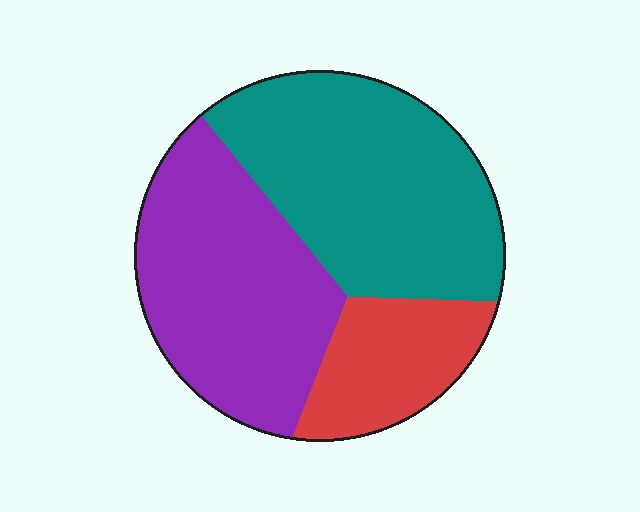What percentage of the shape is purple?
Purple covers about 40% of the shape.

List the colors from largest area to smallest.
From largest to smallest: teal, purple, red.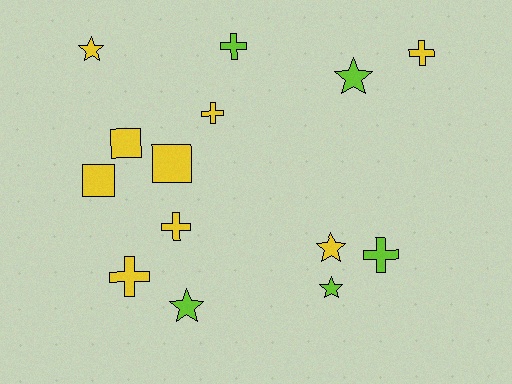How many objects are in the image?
There are 14 objects.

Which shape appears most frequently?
Cross, with 6 objects.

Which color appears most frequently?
Yellow, with 9 objects.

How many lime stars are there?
There are 3 lime stars.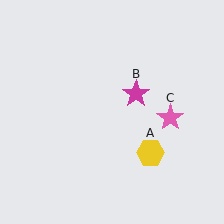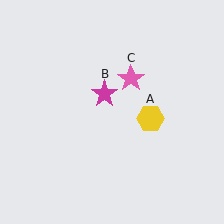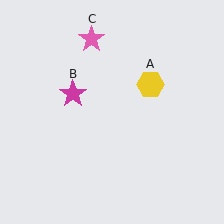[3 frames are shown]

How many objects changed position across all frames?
3 objects changed position: yellow hexagon (object A), magenta star (object B), pink star (object C).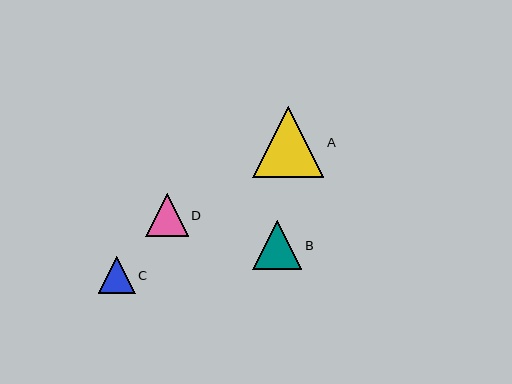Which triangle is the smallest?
Triangle C is the smallest with a size of approximately 37 pixels.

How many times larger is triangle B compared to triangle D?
Triangle B is approximately 1.1 times the size of triangle D.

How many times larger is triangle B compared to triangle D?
Triangle B is approximately 1.1 times the size of triangle D.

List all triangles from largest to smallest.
From largest to smallest: A, B, D, C.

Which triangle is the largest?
Triangle A is the largest with a size of approximately 71 pixels.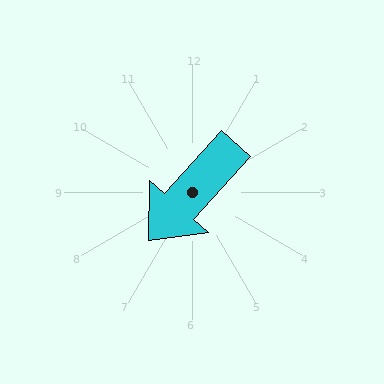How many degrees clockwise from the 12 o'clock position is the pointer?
Approximately 222 degrees.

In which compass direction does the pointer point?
Southwest.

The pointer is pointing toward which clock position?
Roughly 7 o'clock.